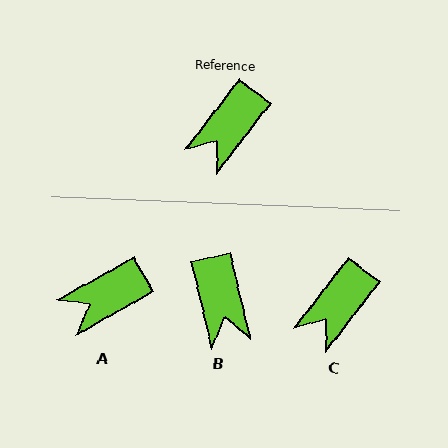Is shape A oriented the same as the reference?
No, it is off by about 24 degrees.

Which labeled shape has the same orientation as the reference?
C.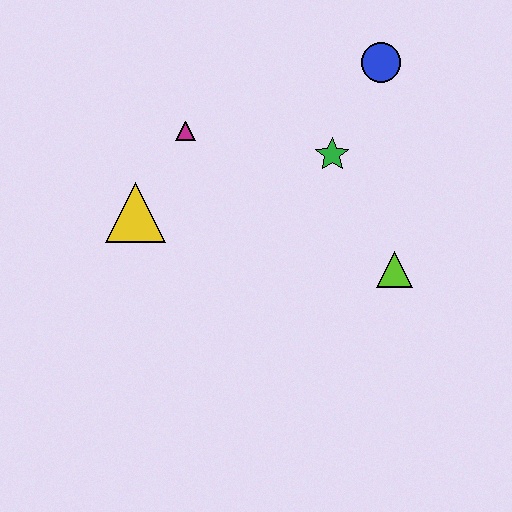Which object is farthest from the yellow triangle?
The blue circle is farthest from the yellow triangle.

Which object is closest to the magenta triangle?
The yellow triangle is closest to the magenta triangle.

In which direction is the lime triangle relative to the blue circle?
The lime triangle is below the blue circle.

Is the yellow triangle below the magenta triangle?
Yes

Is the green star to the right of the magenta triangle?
Yes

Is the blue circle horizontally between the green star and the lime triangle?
Yes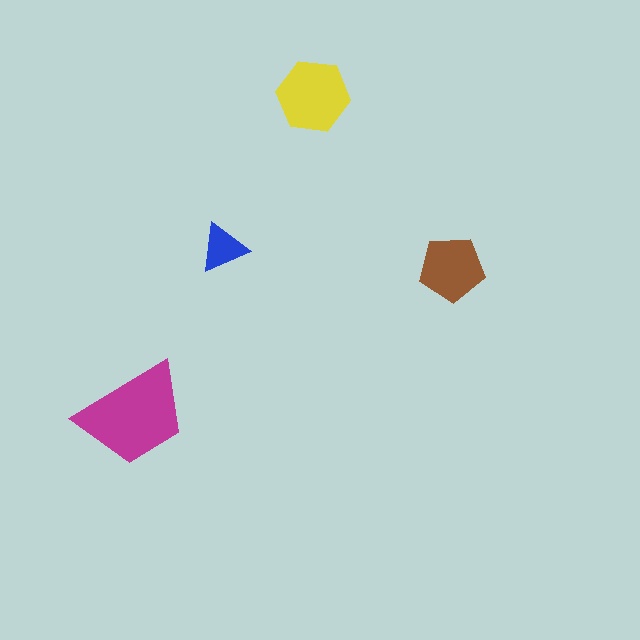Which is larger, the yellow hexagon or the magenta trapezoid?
The magenta trapezoid.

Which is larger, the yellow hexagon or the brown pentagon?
The yellow hexagon.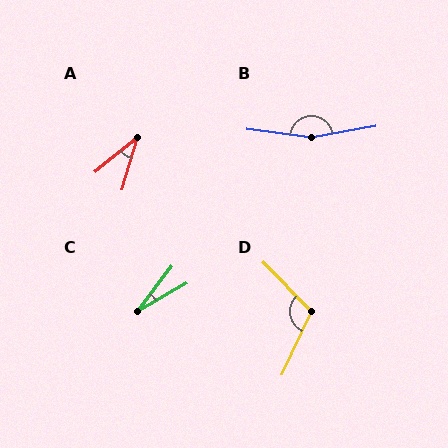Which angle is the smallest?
C, at approximately 23 degrees.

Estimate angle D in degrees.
Approximately 111 degrees.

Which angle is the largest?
B, at approximately 162 degrees.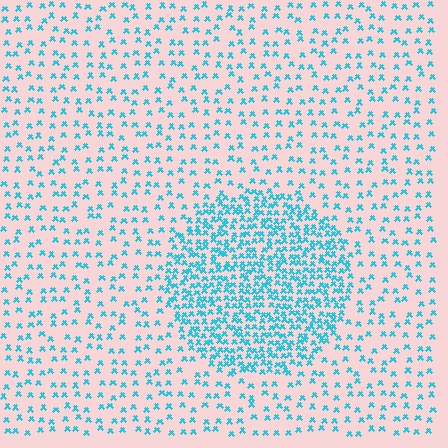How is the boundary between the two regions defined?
The boundary is defined by a change in element density (approximately 2.7x ratio). All elements are the same color, size, and shape.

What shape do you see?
I see a circle.